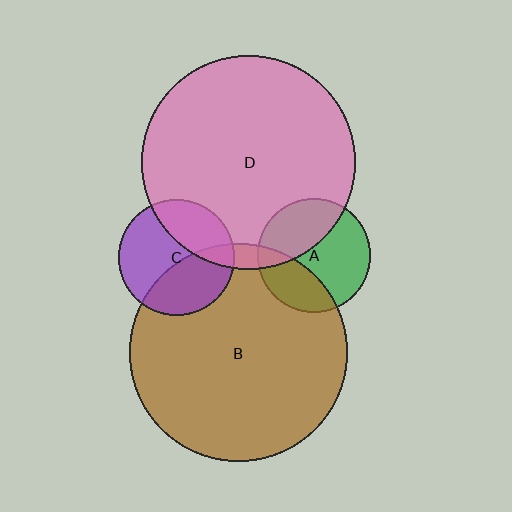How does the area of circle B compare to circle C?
Approximately 3.5 times.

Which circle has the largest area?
Circle B (brown).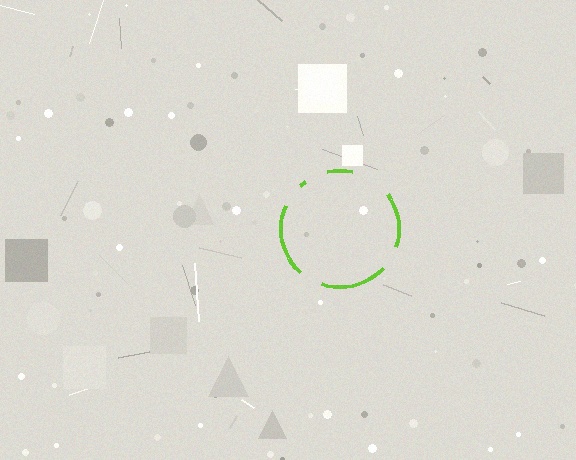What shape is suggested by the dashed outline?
The dashed outline suggests a circle.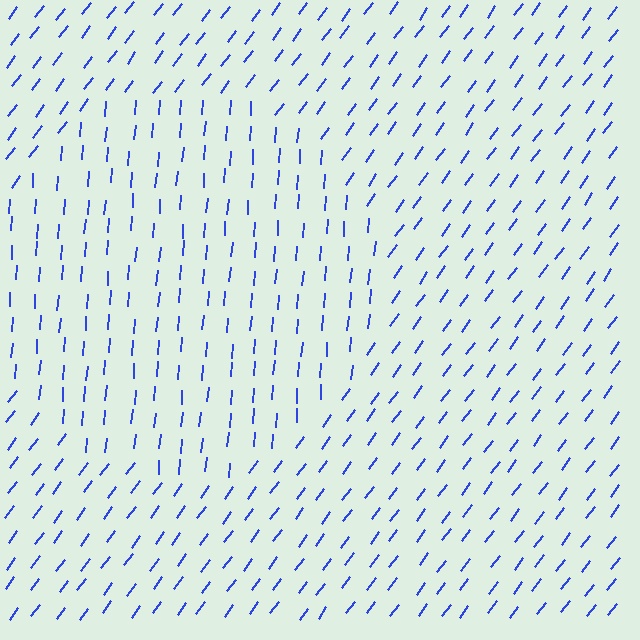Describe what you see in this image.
The image is filled with small blue line segments. A circle region in the image has lines oriented differently from the surrounding lines, creating a visible texture boundary.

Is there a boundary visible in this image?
Yes, there is a texture boundary formed by a change in line orientation.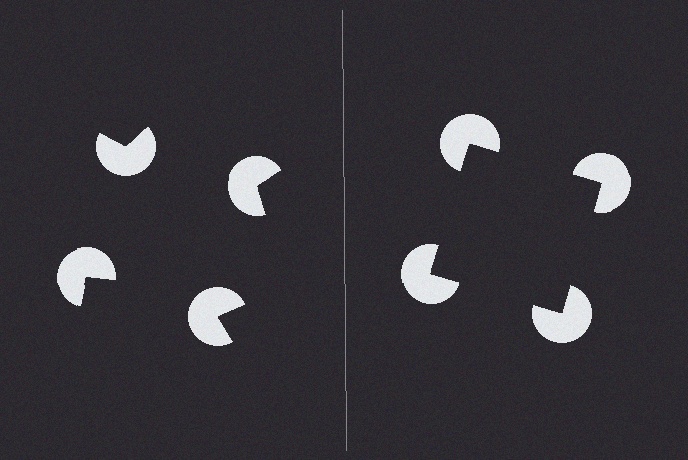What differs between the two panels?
The pac-man discs are positioned identically on both sides; only the wedge orientations differ. On the right they align to a square; on the left they are misaligned.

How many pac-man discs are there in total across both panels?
8 — 4 on each side.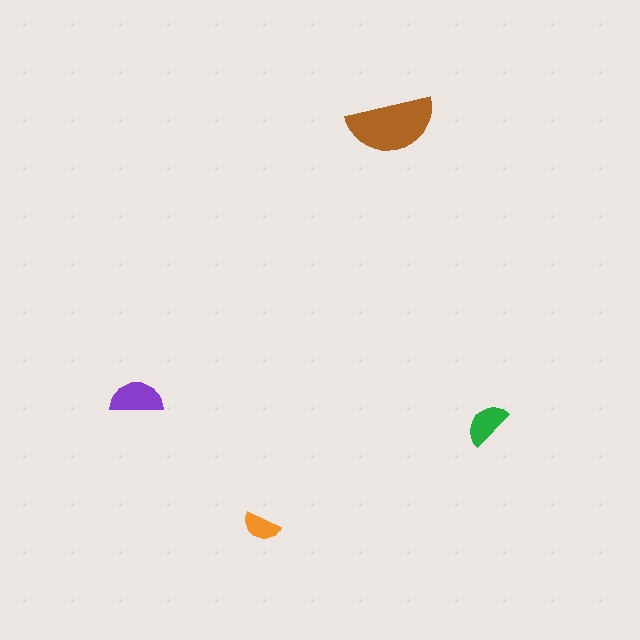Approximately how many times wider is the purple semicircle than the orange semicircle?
About 1.5 times wider.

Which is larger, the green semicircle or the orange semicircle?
The green one.